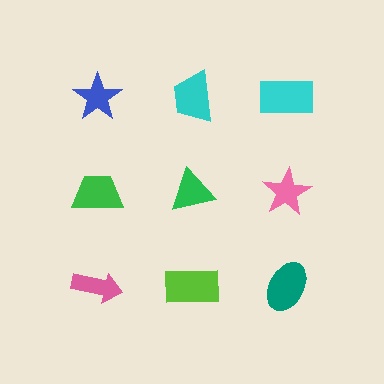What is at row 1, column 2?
A cyan trapezoid.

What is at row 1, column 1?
A blue star.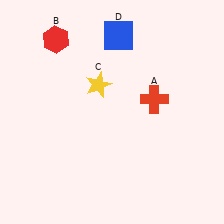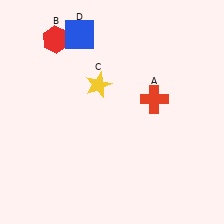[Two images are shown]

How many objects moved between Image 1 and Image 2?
1 object moved between the two images.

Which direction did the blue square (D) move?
The blue square (D) moved left.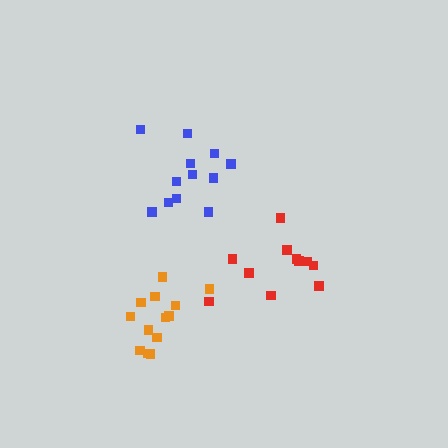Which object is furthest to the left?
The orange cluster is leftmost.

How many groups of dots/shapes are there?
There are 3 groups.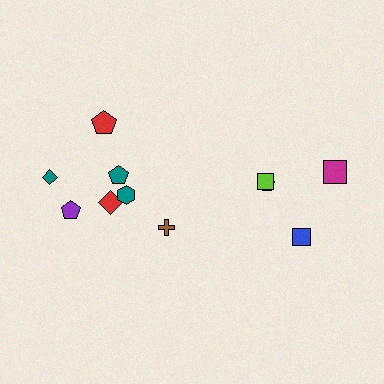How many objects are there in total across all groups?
There are 11 objects.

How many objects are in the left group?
There are 7 objects.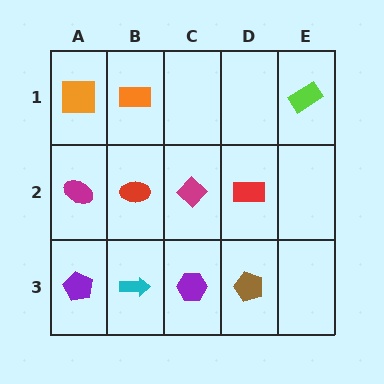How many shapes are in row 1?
3 shapes.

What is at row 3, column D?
A brown pentagon.